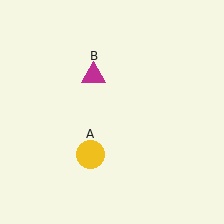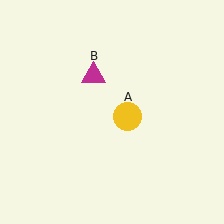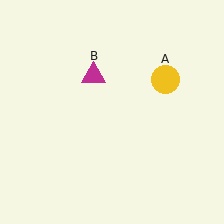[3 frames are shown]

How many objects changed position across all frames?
1 object changed position: yellow circle (object A).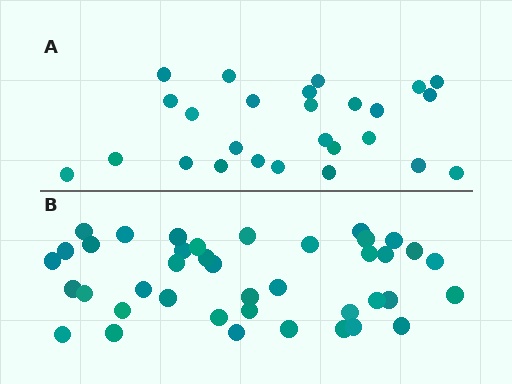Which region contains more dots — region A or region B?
Region B (the bottom region) has more dots.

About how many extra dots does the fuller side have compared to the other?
Region B has approximately 15 more dots than region A.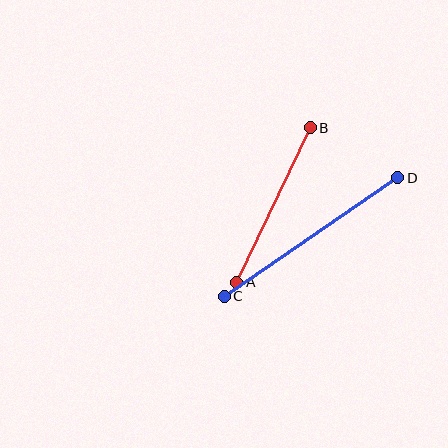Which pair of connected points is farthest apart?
Points C and D are farthest apart.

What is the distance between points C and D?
The distance is approximately 210 pixels.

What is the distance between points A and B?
The distance is approximately 171 pixels.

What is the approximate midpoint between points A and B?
The midpoint is at approximately (273, 205) pixels.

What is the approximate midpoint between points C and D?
The midpoint is at approximately (311, 237) pixels.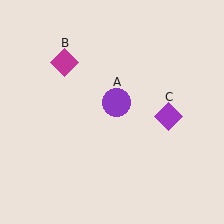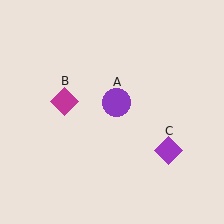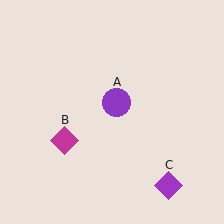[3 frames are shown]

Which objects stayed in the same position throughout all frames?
Purple circle (object A) remained stationary.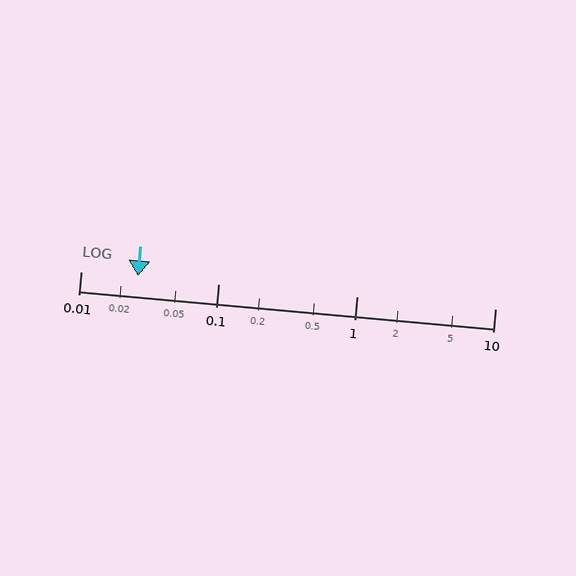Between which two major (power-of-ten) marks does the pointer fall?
The pointer is between 0.01 and 0.1.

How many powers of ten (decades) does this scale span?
The scale spans 3 decades, from 0.01 to 10.